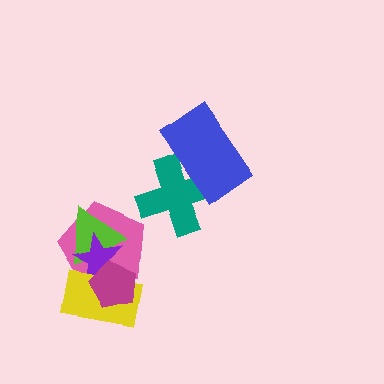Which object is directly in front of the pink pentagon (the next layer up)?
The lime triangle is directly in front of the pink pentagon.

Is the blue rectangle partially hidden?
No, no other shape covers it.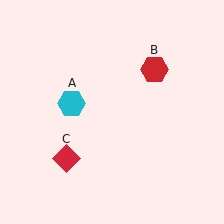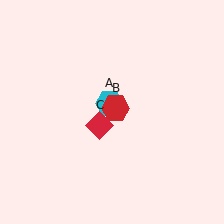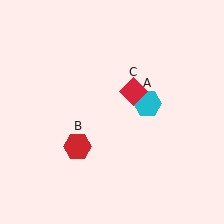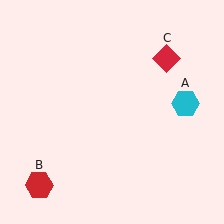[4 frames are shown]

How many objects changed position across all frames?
3 objects changed position: cyan hexagon (object A), red hexagon (object B), red diamond (object C).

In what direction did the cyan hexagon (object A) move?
The cyan hexagon (object A) moved right.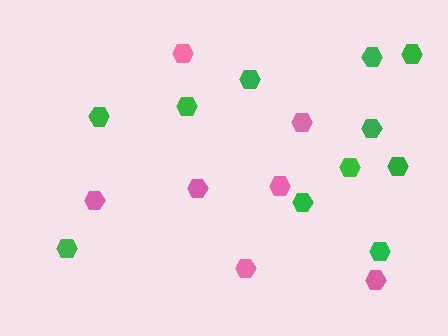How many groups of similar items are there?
There are 2 groups: one group of green hexagons (11) and one group of pink hexagons (7).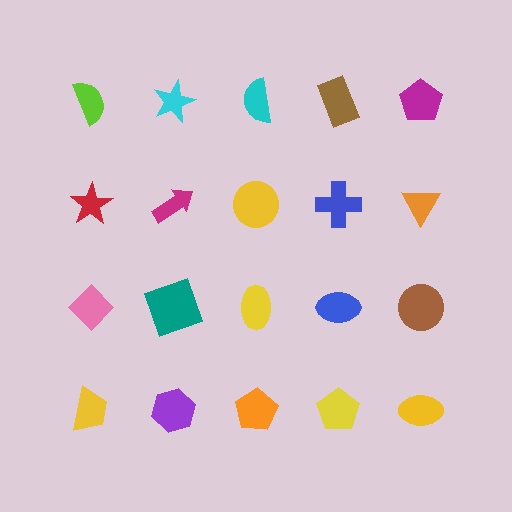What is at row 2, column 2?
A magenta arrow.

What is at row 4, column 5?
A yellow ellipse.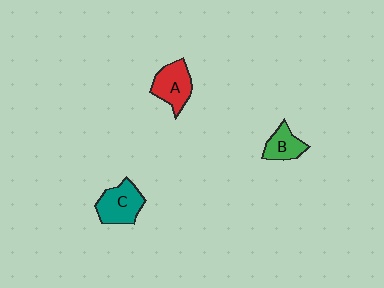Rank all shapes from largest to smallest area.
From largest to smallest: C (teal), A (red), B (green).